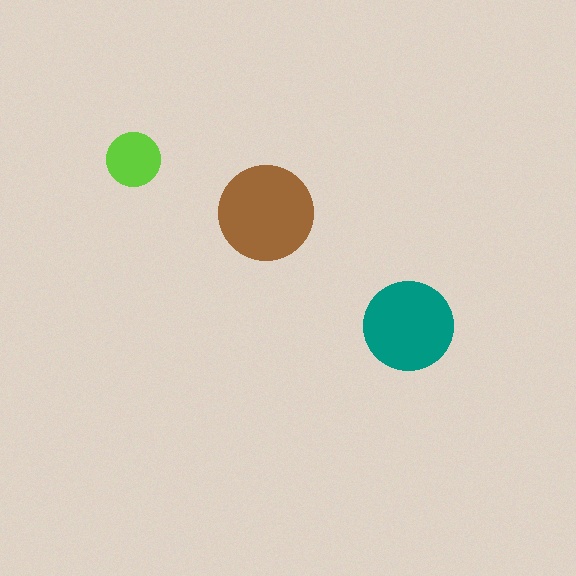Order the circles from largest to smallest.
the brown one, the teal one, the lime one.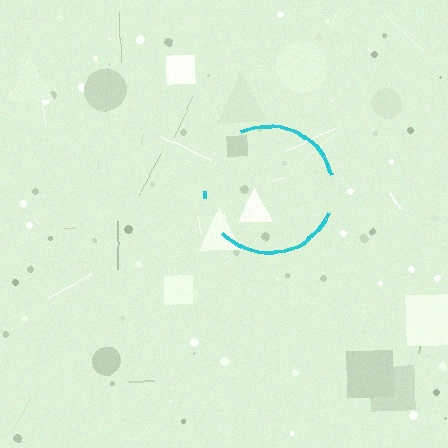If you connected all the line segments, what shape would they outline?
They would outline a circle.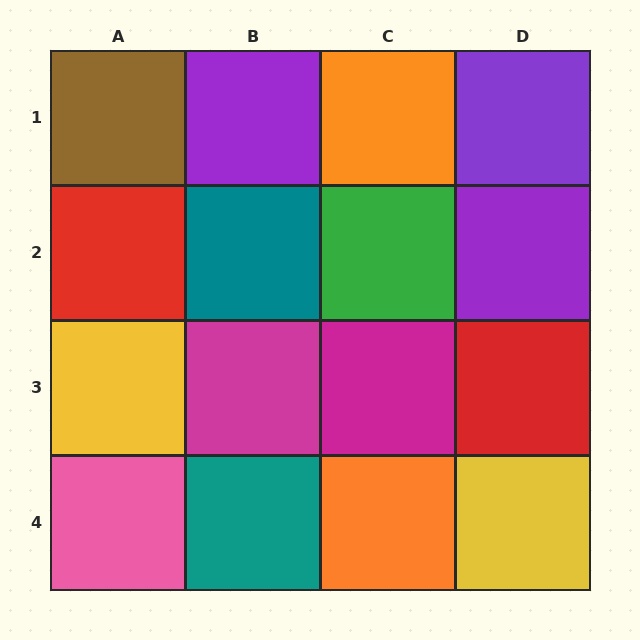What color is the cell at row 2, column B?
Teal.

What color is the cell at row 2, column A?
Red.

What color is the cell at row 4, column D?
Yellow.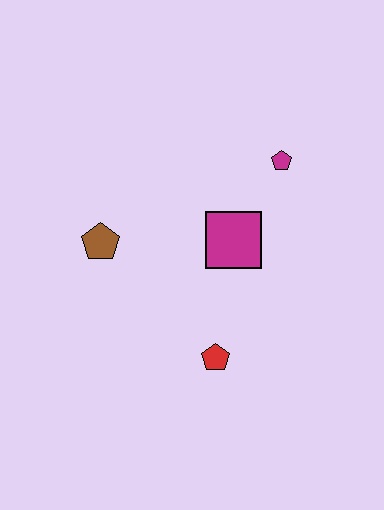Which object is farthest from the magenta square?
The brown pentagon is farthest from the magenta square.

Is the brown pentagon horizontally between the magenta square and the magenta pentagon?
No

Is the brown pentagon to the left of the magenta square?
Yes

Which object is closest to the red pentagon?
The magenta square is closest to the red pentagon.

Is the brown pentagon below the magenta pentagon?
Yes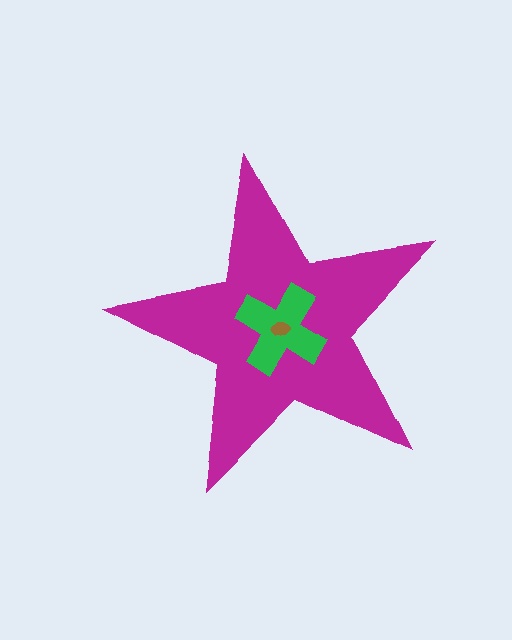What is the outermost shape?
The magenta star.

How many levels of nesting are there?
3.